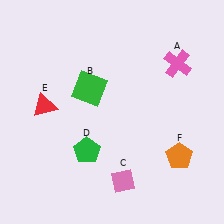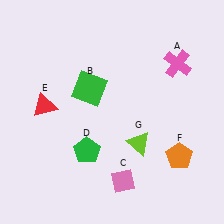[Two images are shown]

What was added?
A lime triangle (G) was added in Image 2.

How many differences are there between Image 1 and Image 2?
There is 1 difference between the two images.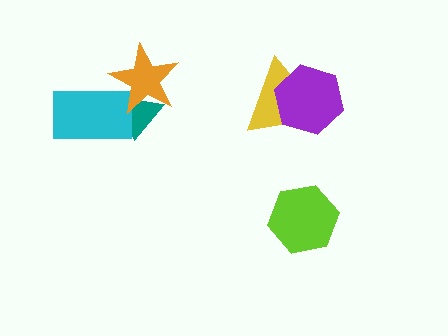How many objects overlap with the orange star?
2 objects overlap with the orange star.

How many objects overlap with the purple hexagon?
1 object overlaps with the purple hexagon.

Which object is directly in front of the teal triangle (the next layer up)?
The cyan rectangle is directly in front of the teal triangle.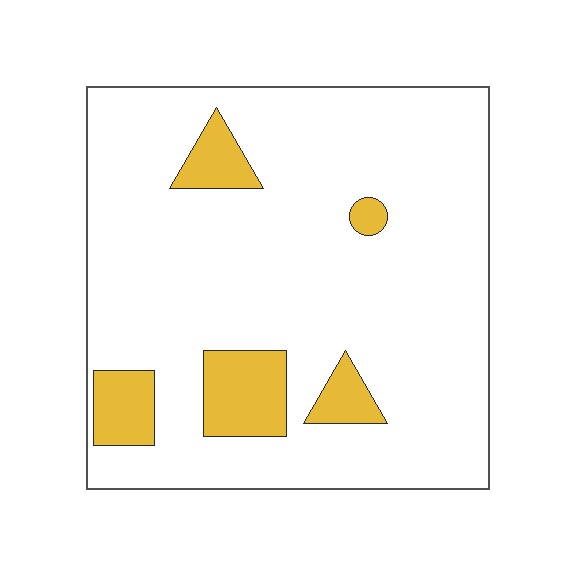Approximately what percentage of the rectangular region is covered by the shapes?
Approximately 10%.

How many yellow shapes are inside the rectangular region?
5.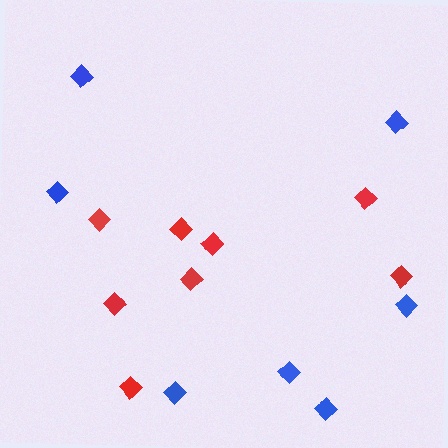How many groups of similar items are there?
There are 2 groups: one group of blue diamonds (7) and one group of red diamonds (8).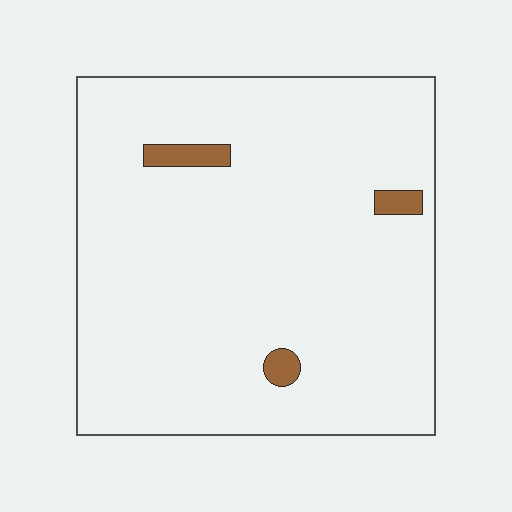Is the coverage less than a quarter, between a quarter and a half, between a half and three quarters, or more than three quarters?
Less than a quarter.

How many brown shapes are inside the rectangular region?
3.